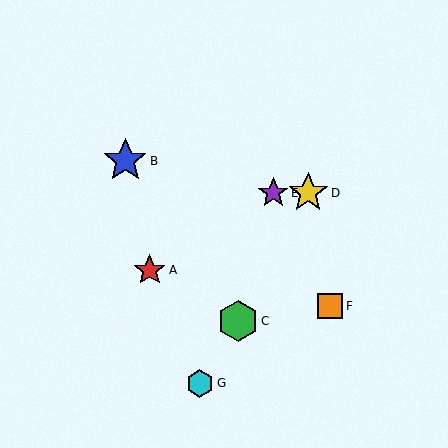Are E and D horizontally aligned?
Yes, both are at y≈193.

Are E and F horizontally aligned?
No, E is at y≈193 and F is at y≈306.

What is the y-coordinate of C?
Object C is at y≈321.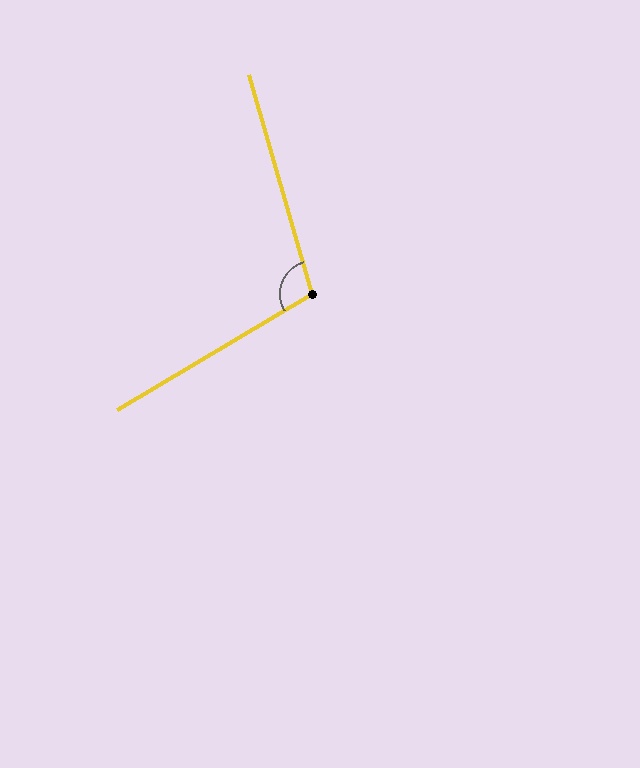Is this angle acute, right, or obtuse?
It is obtuse.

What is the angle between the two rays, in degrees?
Approximately 105 degrees.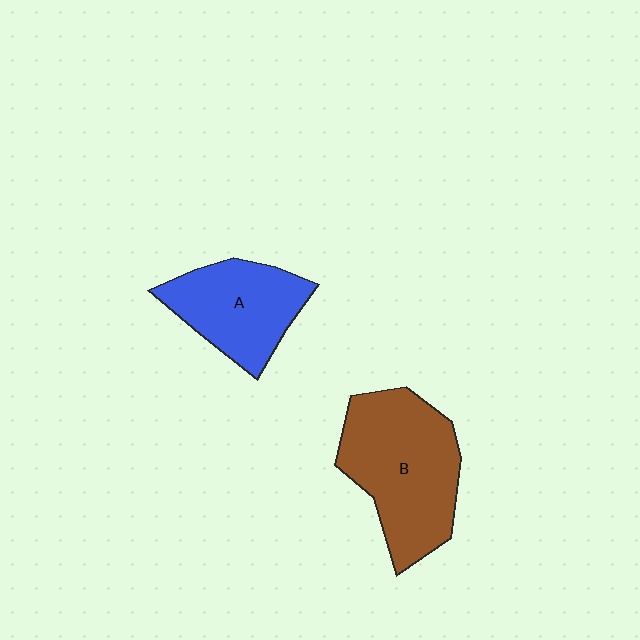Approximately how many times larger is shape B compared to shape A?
Approximately 1.4 times.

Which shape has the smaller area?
Shape A (blue).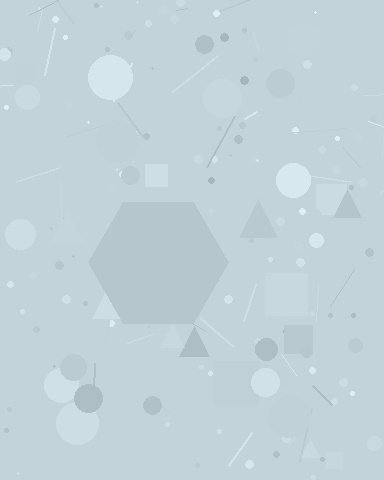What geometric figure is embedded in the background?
A hexagon is embedded in the background.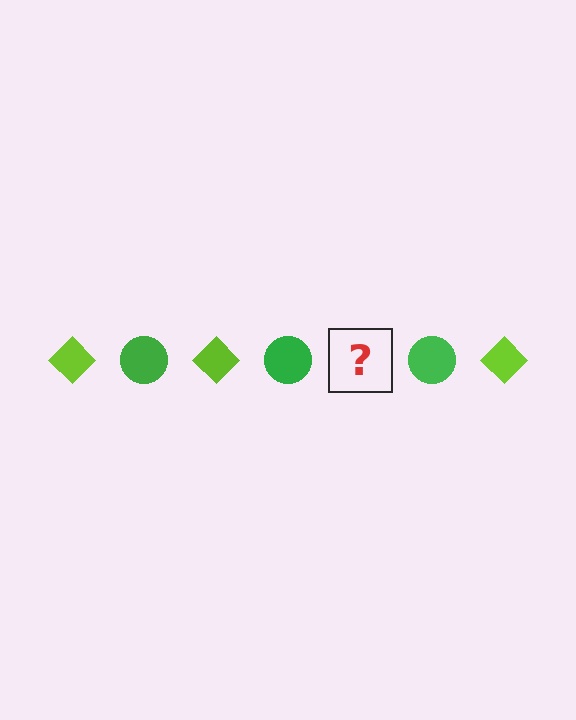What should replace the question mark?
The question mark should be replaced with a lime diamond.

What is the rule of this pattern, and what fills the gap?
The rule is that the pattern alternates between lime diamond and green circle. The gap should be filled with a lime diamond.